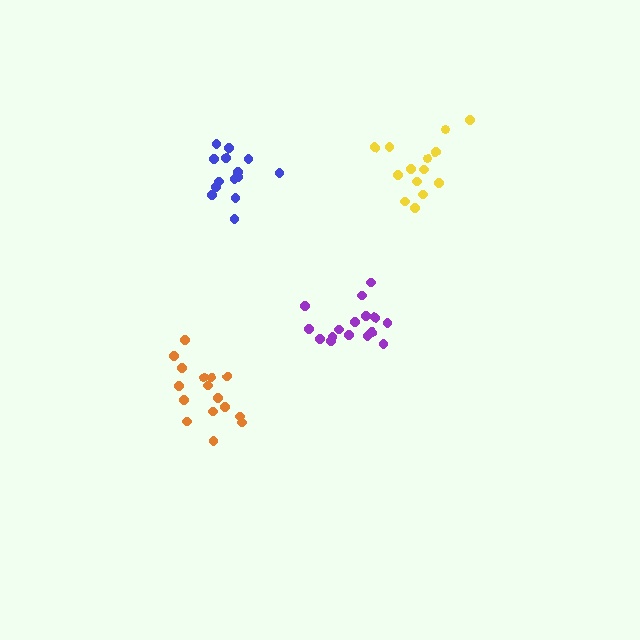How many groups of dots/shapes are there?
There are 4 groups.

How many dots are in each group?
Group 1: 16 dots, Group 2: 16 dots, Group 3: 14 dots, Group 4: 14 dots (60 total).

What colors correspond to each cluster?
The clusters are colored: orange, purple, blue, yellow.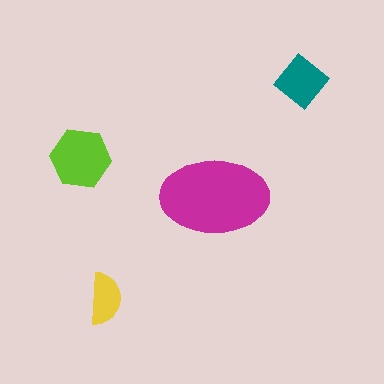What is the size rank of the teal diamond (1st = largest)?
3rd.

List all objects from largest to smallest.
The magenta ellipse, the lime hexagon, the teal diamond, the yellow semicircle.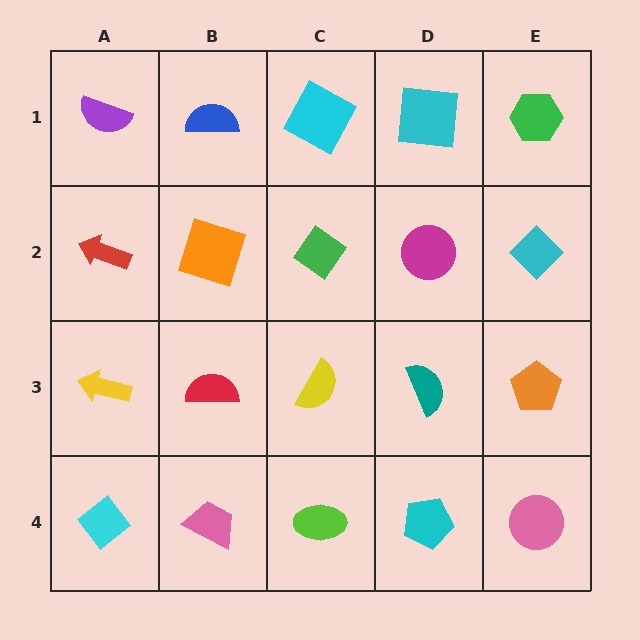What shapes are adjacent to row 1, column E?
A cyan diamond (row 2, column E), a cyan square (row 1, column D).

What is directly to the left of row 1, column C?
A blue semicircle.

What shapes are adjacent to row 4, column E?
An orange pentagon (row 3, column E), a cyan pentagon (row 4, column D).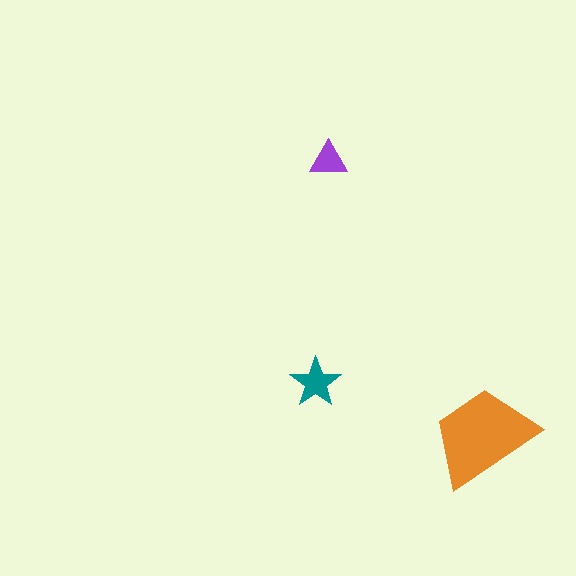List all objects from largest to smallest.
The orange trapezoid, the teal star, the purple triangle.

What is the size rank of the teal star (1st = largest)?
2nd.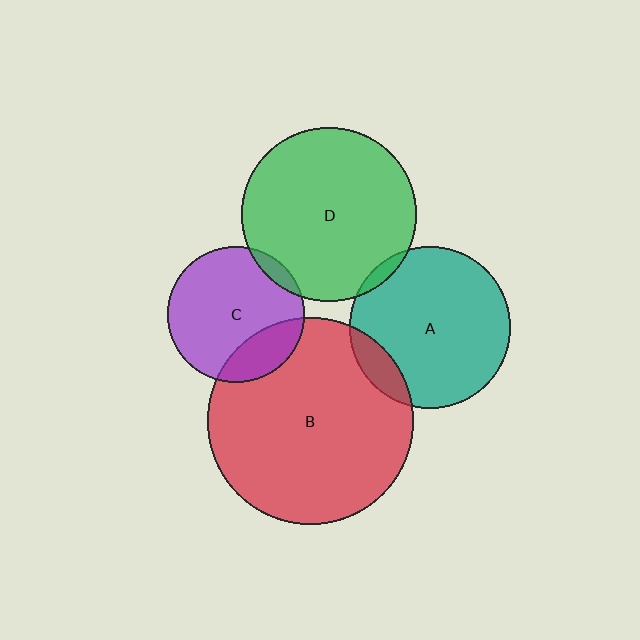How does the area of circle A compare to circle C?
Approximately 1.4 times.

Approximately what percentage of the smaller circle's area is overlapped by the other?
Approximately 5%.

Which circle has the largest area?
Circle B (red).